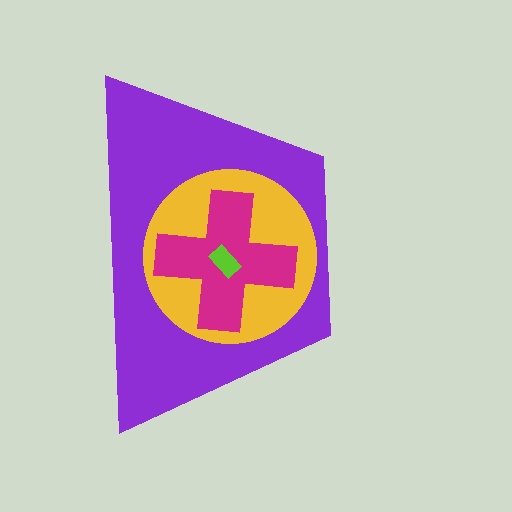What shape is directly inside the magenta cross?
The lime rectangle.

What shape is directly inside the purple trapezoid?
The yellow circle.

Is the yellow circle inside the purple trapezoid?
Yes.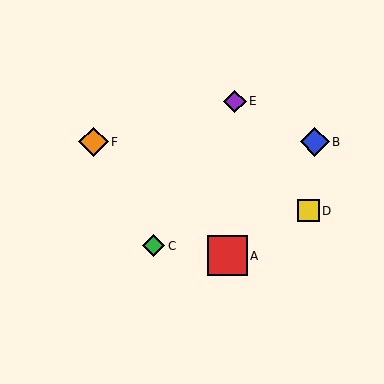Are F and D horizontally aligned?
No, F is at y≈142 and D is at y≈211.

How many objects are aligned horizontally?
2 objects (B, F) are aligned horizontally.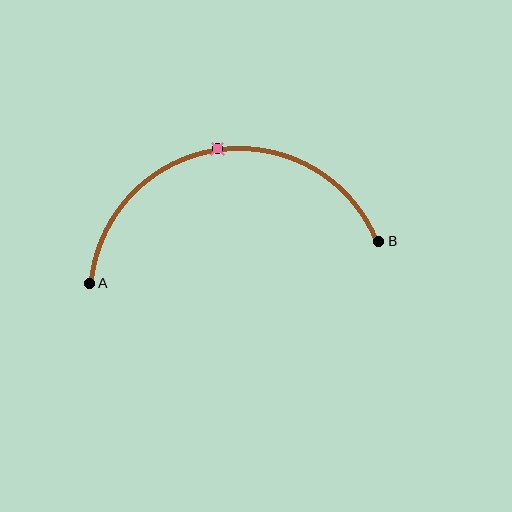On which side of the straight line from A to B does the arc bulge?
The arc bulges above the straight line connecting A and B.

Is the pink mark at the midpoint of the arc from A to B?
Yes. The pink mark lies on the arc at equal arc-length from both A and B — it is the arc midpoint.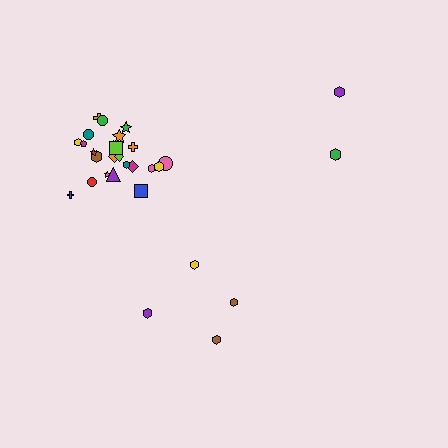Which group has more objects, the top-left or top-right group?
The top-left group.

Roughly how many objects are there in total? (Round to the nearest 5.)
Roughly 30 objects in total.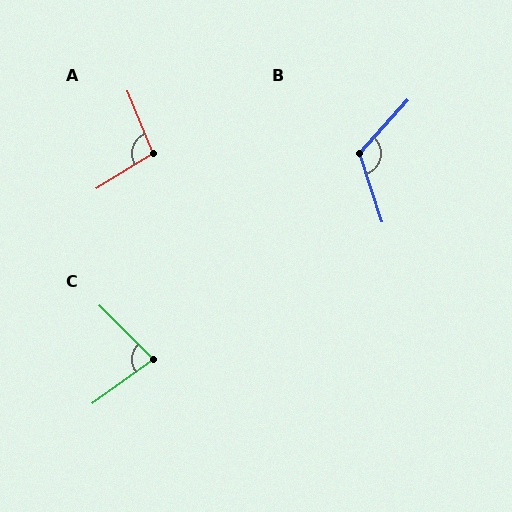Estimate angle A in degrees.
Approximately 99 degrees.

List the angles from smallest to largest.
C (81°), A (99°), B (119°).